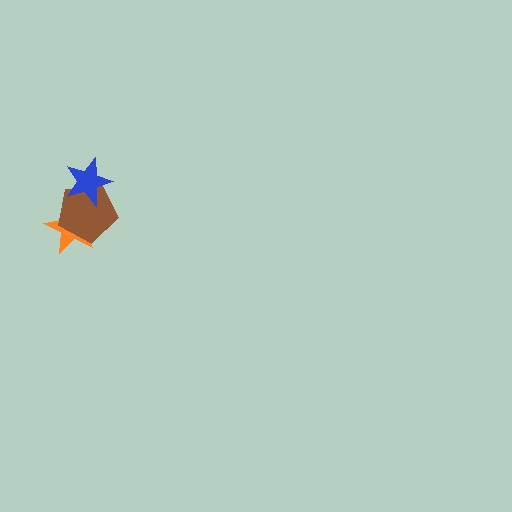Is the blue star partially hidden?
No, no other shape covers it.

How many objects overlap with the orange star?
2 objects overlap with the orange star.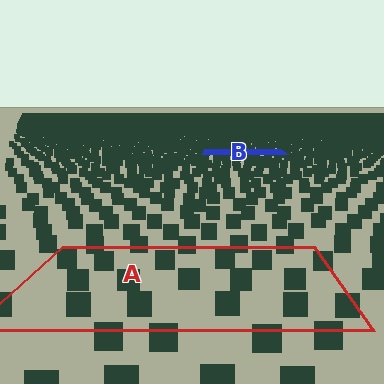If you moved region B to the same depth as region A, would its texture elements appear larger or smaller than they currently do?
They would appear larger. At a closer depth, the same texture elements are projected at a bigger on-screen size.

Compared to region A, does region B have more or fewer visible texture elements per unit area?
Region B has more texture elements per unit area — they are packed more densely because it is farther away.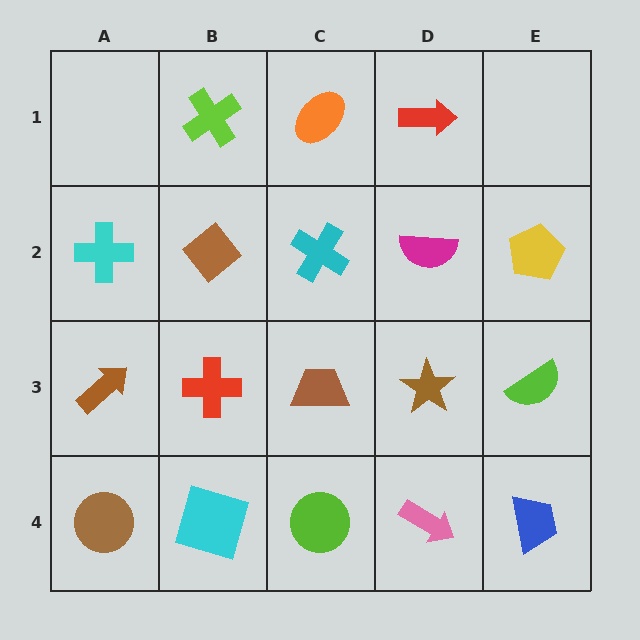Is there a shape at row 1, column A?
No, that cell is empty.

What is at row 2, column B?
A brown diamond.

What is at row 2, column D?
A magenta semicircle.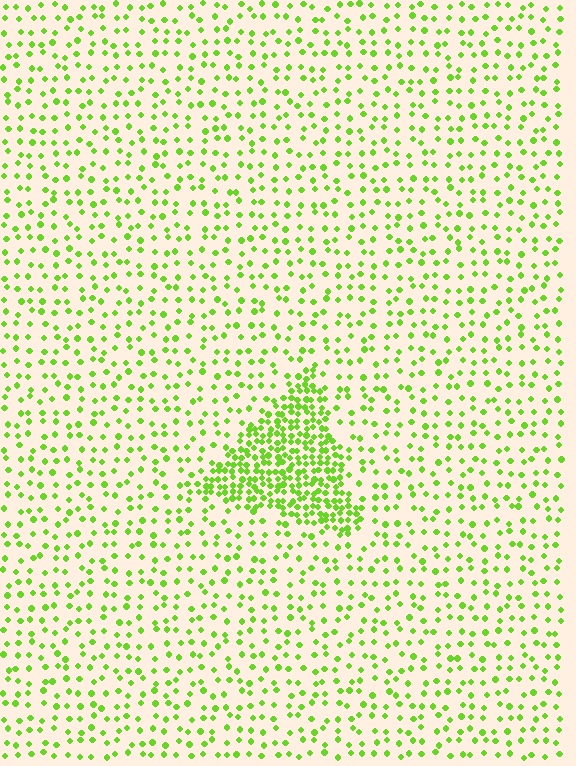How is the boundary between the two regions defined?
The boundary is defined by a change in element density (approximately 2.9x ratio). All elements are the same color, size, and shape.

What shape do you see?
I see a triangle.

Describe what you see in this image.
The image contains small lime elements arranged at two different densities. A triangle-shaped region is visible where the elements are more densely packed than the surrounding area.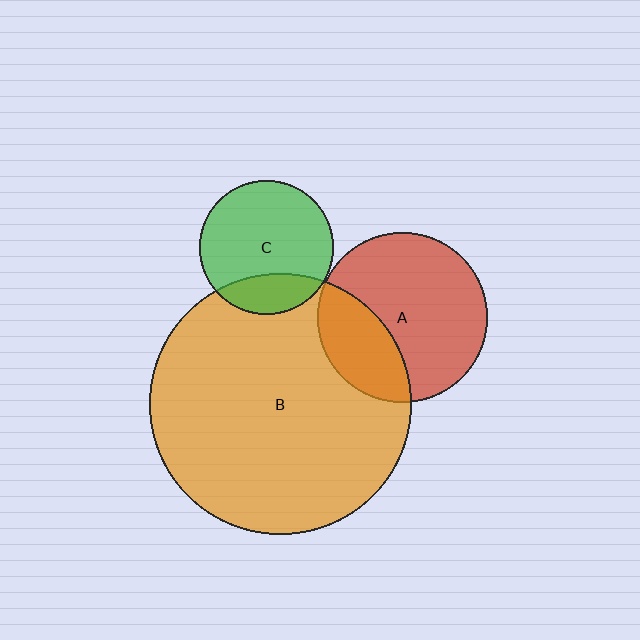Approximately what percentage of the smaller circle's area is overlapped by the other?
Approximately 30%.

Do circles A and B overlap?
Yes.